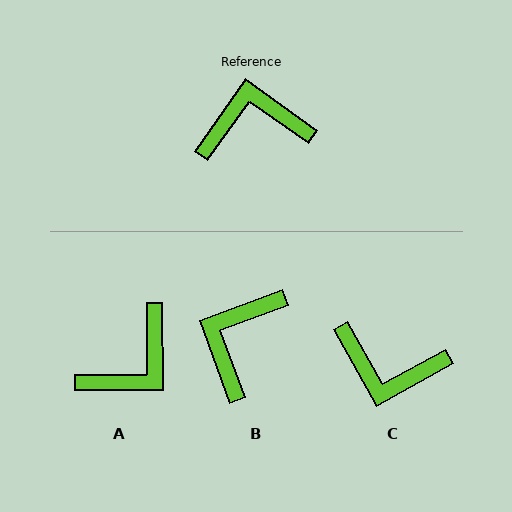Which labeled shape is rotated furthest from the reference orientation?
C, about 154 degrees away.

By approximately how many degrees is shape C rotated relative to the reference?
Approximately 154 degrees counter-clockwise.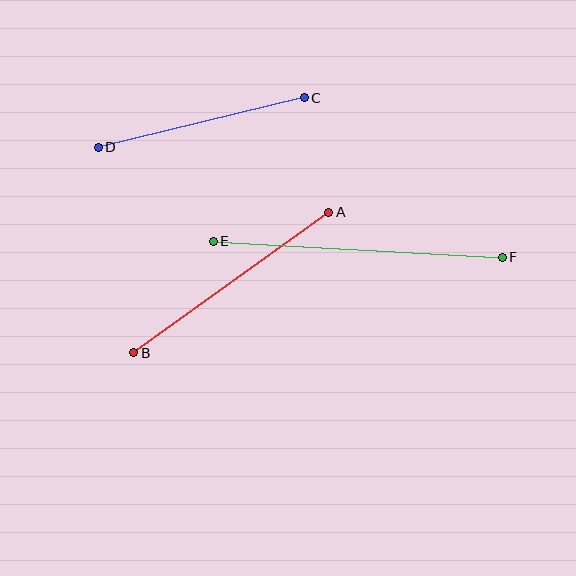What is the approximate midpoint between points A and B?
The midpoint is at approximately (231, 282) pixels.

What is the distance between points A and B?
The distance is approximately 241 pixels.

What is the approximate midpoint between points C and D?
The midpoint is at approximately (201, 123) pixels.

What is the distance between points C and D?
The distance is approximately 212 pixels.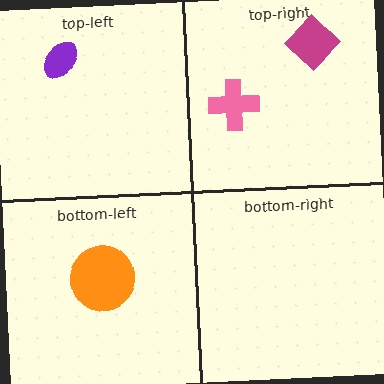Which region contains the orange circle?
The bottom-left region.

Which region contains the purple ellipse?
The top-left region.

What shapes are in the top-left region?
The purple ellipse.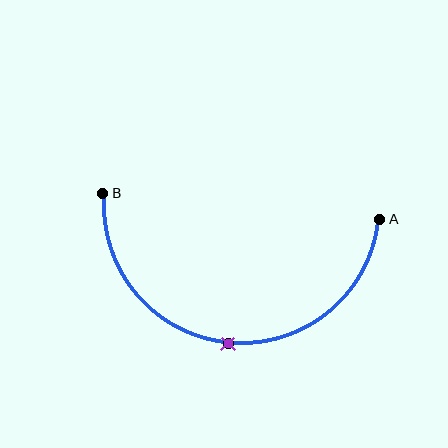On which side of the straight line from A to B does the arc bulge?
The arc bulges below the straight line connecting A and B.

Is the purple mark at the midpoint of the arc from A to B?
Yes. The purple mark lies on the arc at equal arc-length from both A and B — it is the arc midpoint.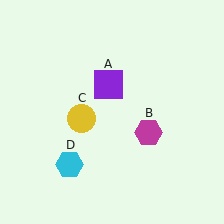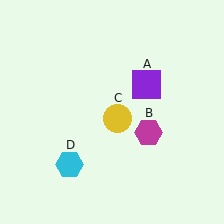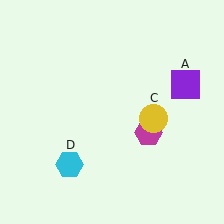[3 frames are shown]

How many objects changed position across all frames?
2 objects changed position: purple square (object A), yellow circle (object C).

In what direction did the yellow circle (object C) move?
The yellow circle (object C) moved right.